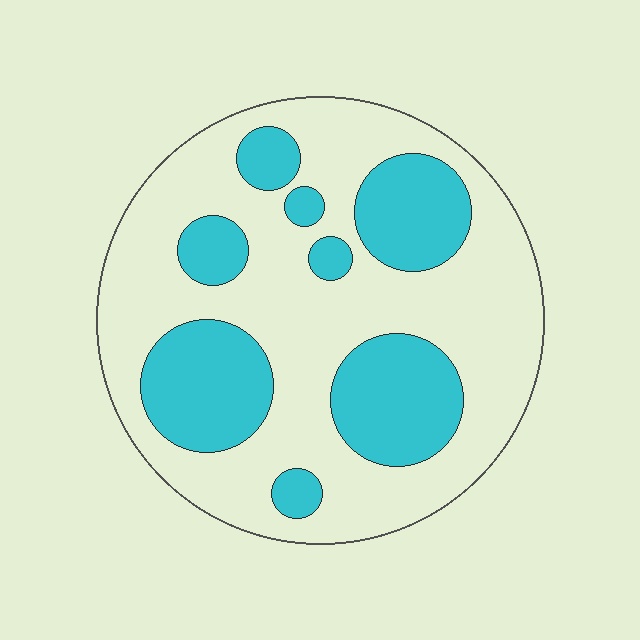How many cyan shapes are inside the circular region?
8.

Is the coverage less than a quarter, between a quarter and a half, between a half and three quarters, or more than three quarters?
Between a quarter and a half.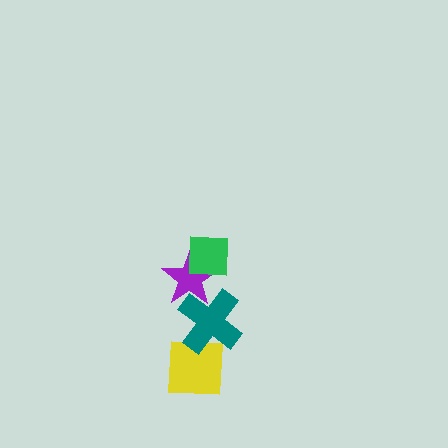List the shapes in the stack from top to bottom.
From top to bottom: the green square, the purple star, the teal cross, the yellow square.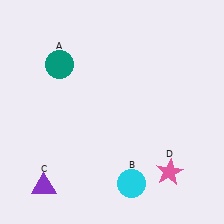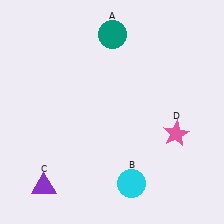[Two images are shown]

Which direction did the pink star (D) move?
The pink star (D) moved up.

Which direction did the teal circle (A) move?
The teal circle (A) moved right.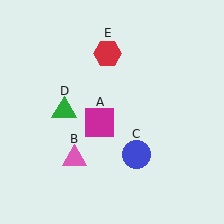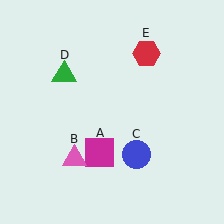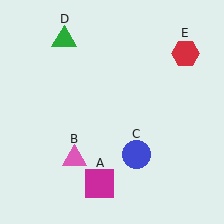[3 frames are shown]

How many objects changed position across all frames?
3 objects changed position: magenta square (object A), green triangle (object D), red hexagon (object E).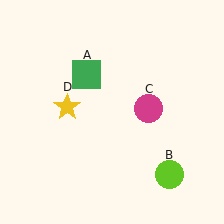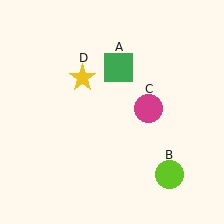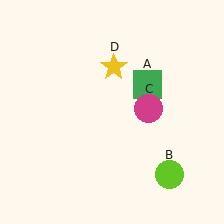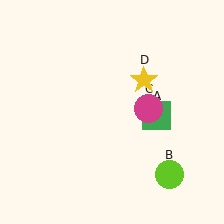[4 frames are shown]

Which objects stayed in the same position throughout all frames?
Lime circle (object B) and magenta circle (object C) remained stationary.